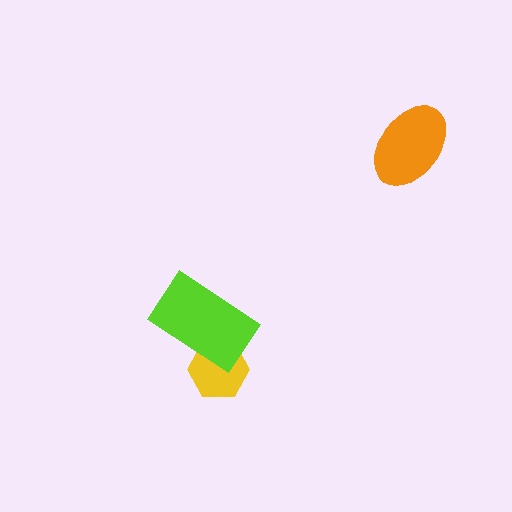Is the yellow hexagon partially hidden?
Yes, it is partially covered by another shape.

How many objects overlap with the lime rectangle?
1 object overlaps with the lime rectangle.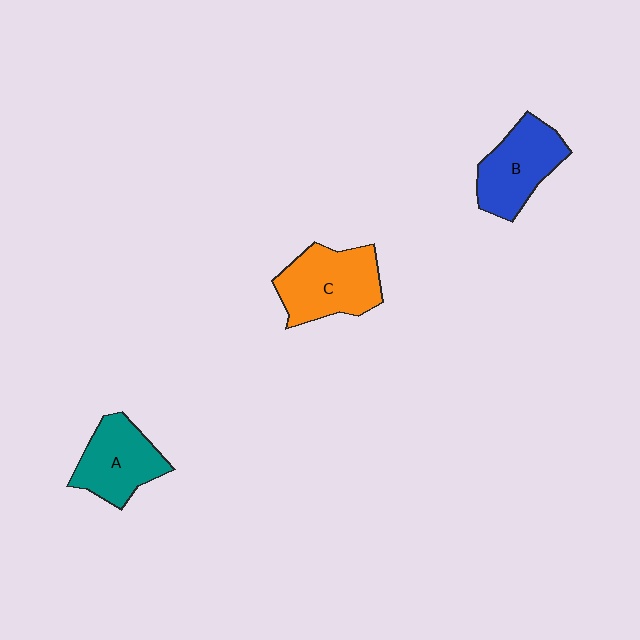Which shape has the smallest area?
Shape A (teal).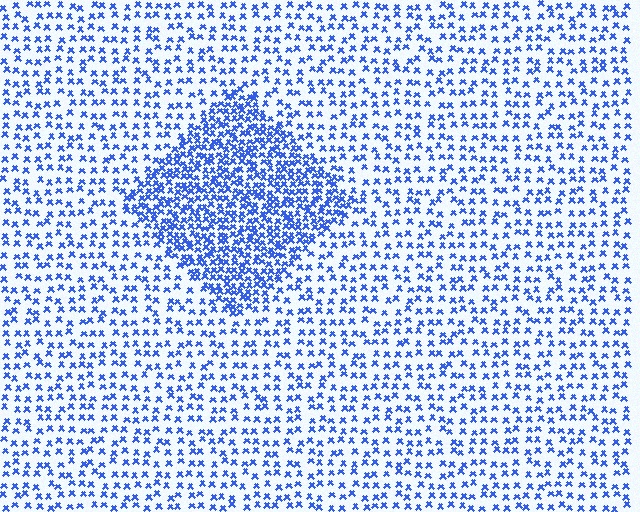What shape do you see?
I see a diamond.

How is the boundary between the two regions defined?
The boundary is defined by a change in element density (approximately 2.3x ratio). All elements are the same color, size, and shape.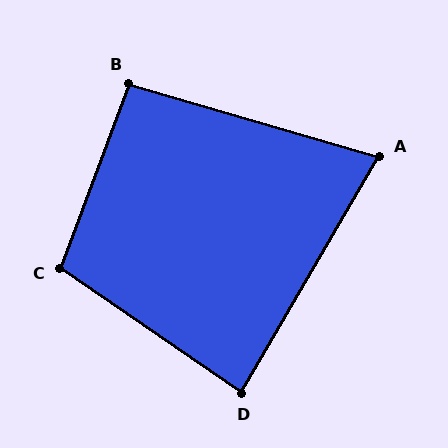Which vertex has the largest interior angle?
C, at approximately 104 degrees.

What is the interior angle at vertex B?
Approximately 94 degrees (approximately right).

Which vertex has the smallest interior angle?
A, at approximately 76 degrees.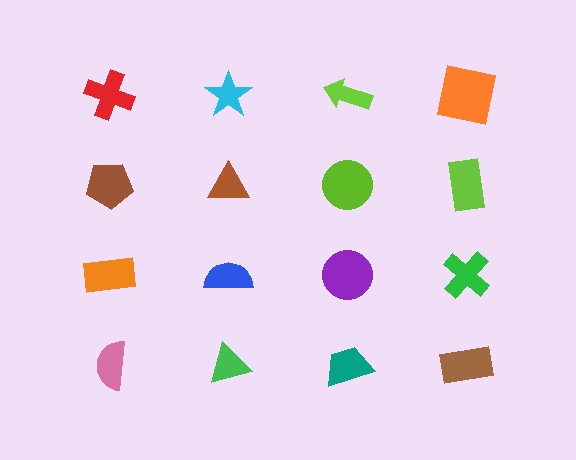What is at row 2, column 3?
A lime circle.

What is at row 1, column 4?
An orange square.